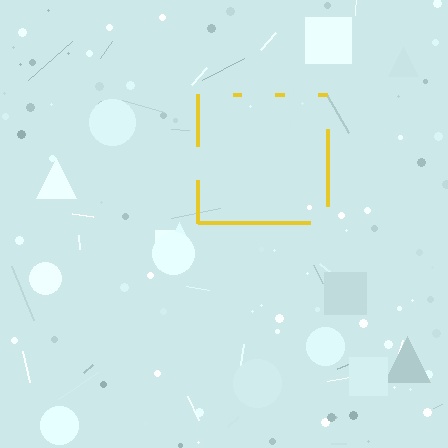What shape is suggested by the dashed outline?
The dashed outline suggests a square.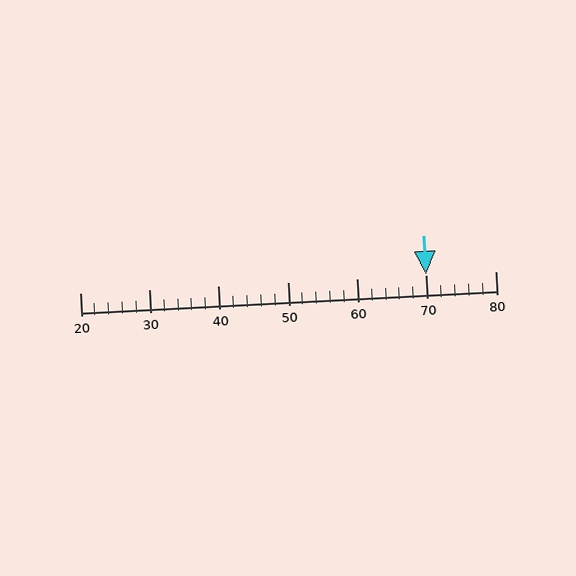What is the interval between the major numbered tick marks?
The major tick marks are spaced 10 units apart.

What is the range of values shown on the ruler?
The ruler shows values from 20 to 80.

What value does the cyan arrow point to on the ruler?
The cyan arrow points to approximately 70.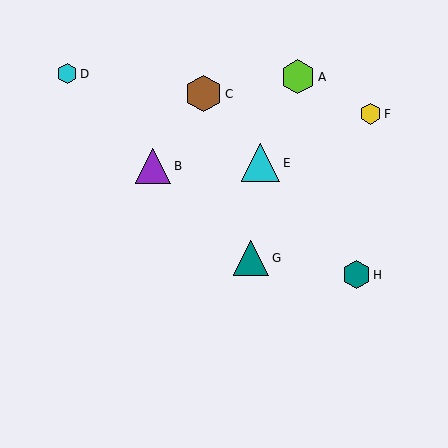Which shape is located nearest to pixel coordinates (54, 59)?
The cyan hexagon (labeled D) at (67, 74) is nearest to that location.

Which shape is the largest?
The cyan triangle (labeled E) is the largest.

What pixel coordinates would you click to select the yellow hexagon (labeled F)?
Click at (371, 114) to select the yellow hexagon F.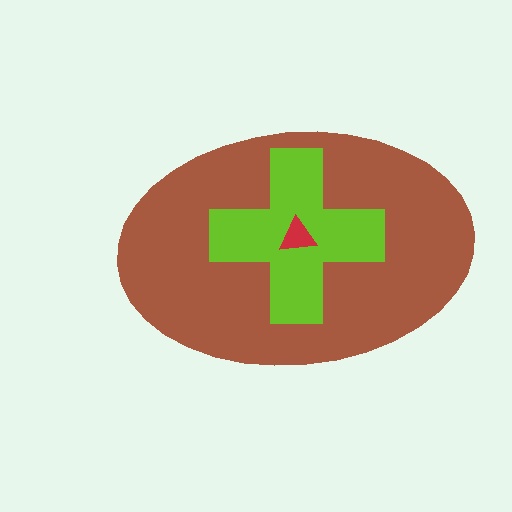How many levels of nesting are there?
3.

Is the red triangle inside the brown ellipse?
Yes.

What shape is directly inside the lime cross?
The red triangle.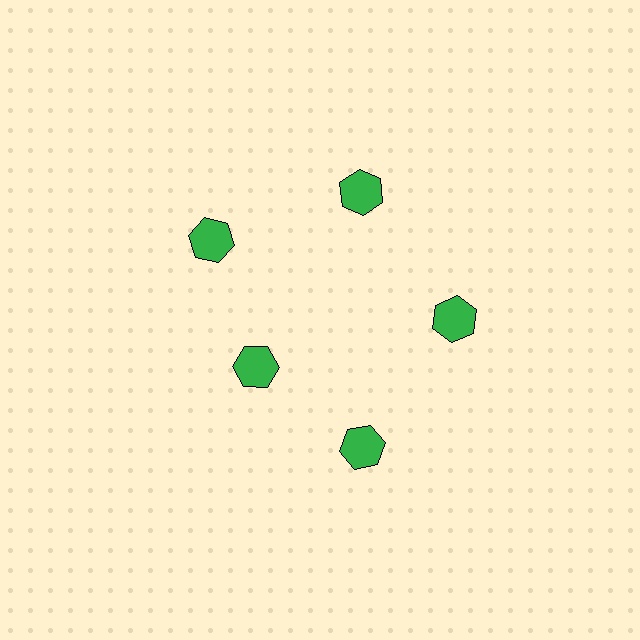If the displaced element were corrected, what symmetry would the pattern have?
It would have 5-fold rotational symmetry — the pattern would map onto itself every 72 degrees.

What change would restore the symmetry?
The symmetry would be restored by moving it outward, back onto the ring so that all 5 hexagons sit at equal angles and equal distance from the center.